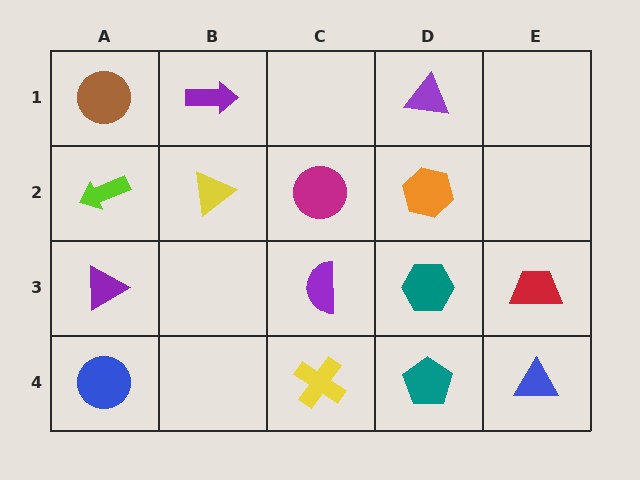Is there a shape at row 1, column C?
No, that cell is empty.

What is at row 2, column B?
A yellow triangle.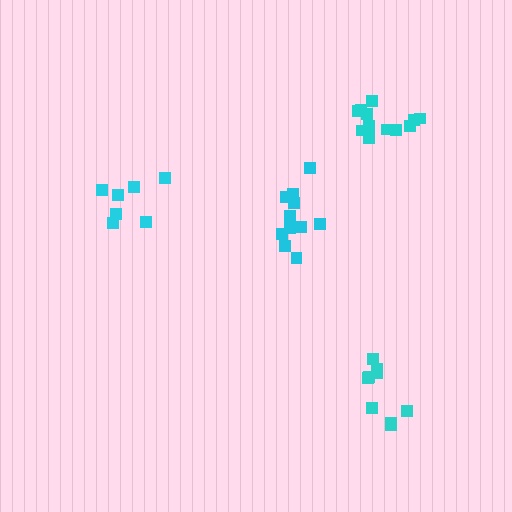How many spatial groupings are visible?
There are 4 spatial groupings.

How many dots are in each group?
Group 1: 9 dots, Group 2: 7 dots, Group 3: 11 dots, Group 4: 12 dots (39 total).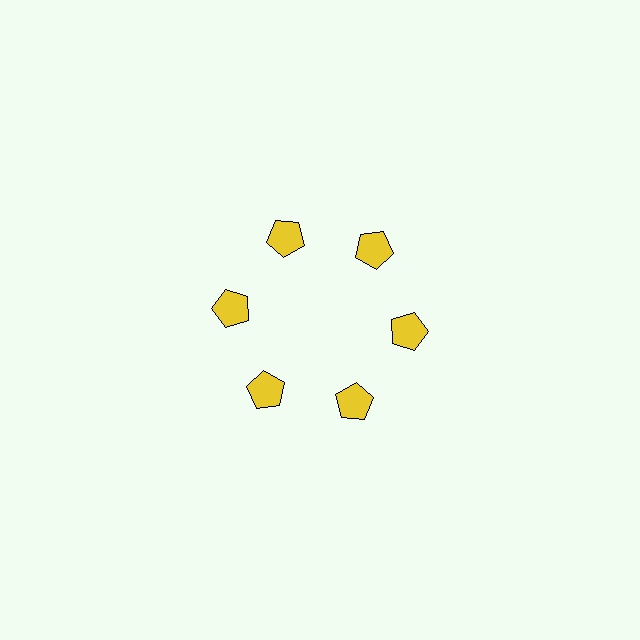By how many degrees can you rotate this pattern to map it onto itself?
The pattern maps onto itself every 60 degrees of rotation.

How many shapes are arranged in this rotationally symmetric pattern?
There are 6 shapes, arranged in 6 groups of 1.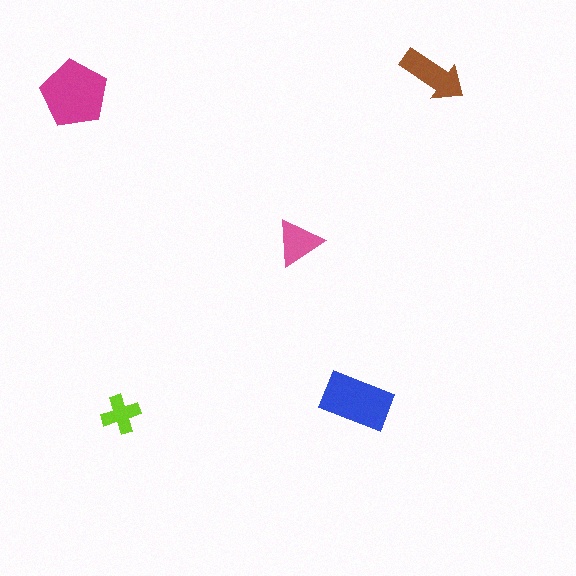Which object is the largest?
The magenta pentagon.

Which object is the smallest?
The lime cross.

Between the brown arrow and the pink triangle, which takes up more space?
The brown arrow.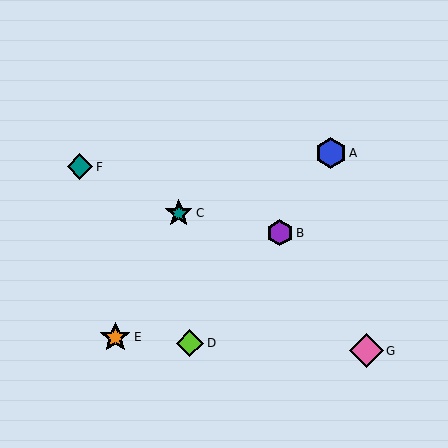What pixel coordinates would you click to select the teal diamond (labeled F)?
Click at (80, 167) to select the teal diamond F.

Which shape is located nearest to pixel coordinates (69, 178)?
The teal diamond (labeled F) at (80, 167) is nearest to that location.